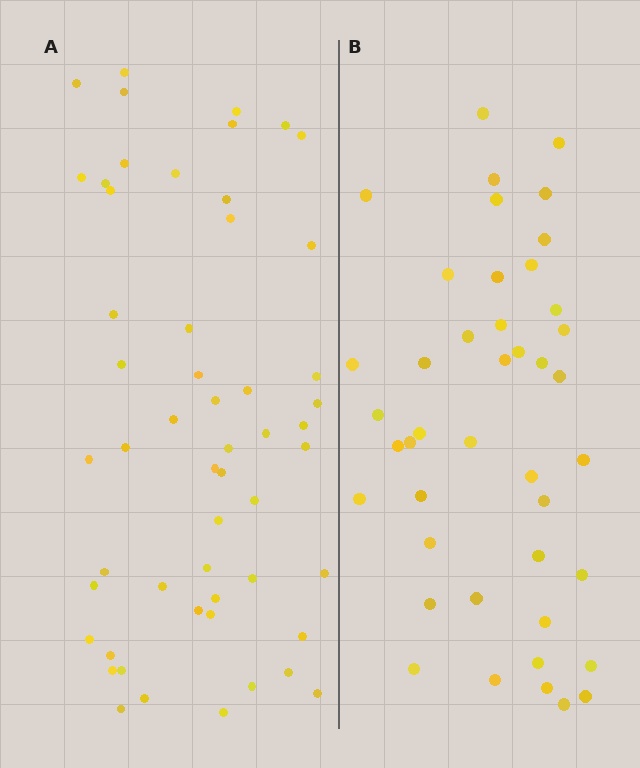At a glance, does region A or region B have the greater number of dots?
Region A (the left region) has more dots.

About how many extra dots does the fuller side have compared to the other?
Region A has roughly 12 or so more dots than region B.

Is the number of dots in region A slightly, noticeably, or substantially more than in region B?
Region A has noticeably more, but not dramatically so. The ratio is roughly 1.3 to 1.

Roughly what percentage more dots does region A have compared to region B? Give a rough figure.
About 25% more.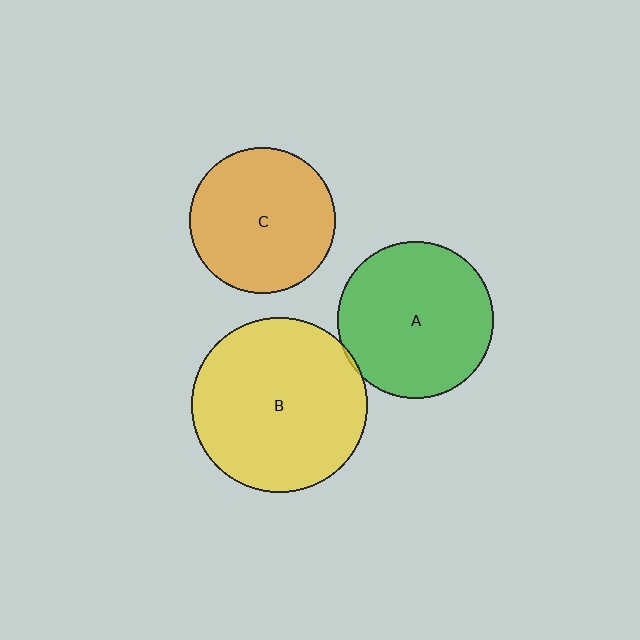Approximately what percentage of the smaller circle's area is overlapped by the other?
Approximately 5%.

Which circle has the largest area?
Circle B (yellow).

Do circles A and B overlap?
Yes.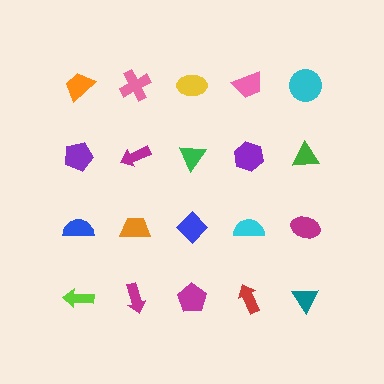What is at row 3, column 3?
A blue diamond.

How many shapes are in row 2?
5 shapes.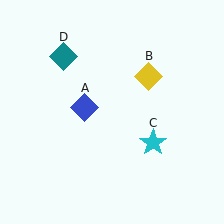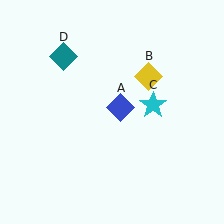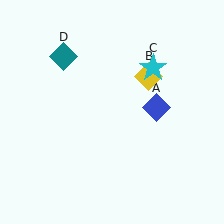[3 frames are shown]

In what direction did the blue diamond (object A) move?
The blue diamond (object A) moved right.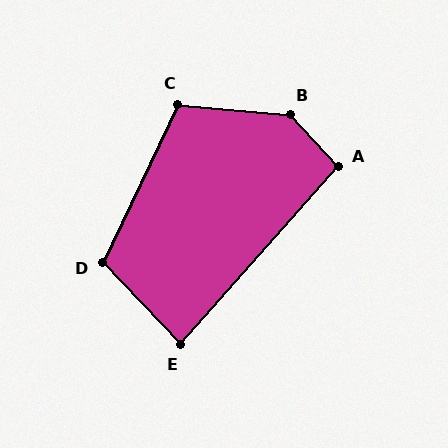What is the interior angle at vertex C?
Approximately 111 degrees (obtuse).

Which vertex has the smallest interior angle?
E, at approximately 85 degrees.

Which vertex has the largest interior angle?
B, at approximately 138 degrees.